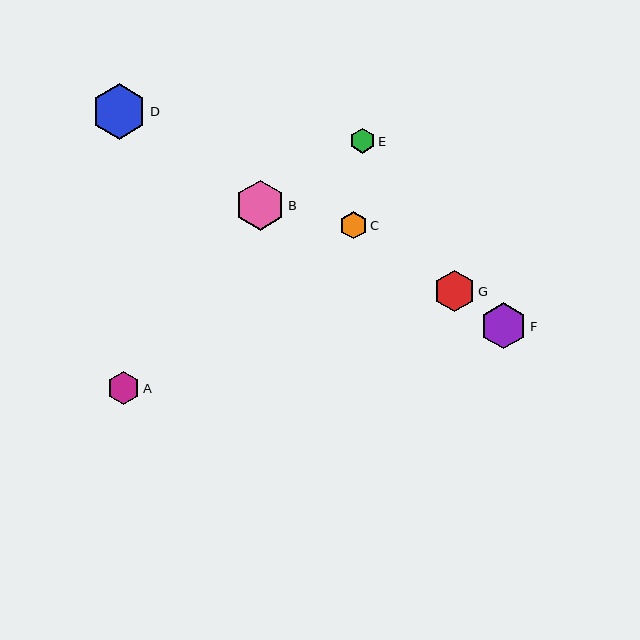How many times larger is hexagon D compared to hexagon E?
Hexagon D is approximately 2.2 times the size of hexagon E.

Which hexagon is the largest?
Hexagon D is the largest with a size of approximately 55 pixels.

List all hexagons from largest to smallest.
From largest to smallest: D, B, F, G, A, C, E.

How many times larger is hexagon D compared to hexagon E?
Hexagon D is approximately 2.2 times the size of hexagon E.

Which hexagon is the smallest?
Hexagon E is the smallest with a size of approximately 25 pixels.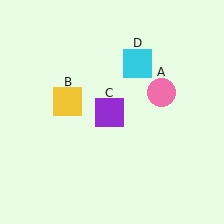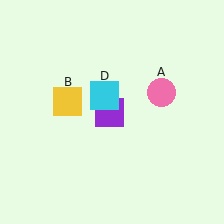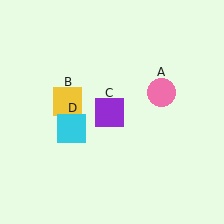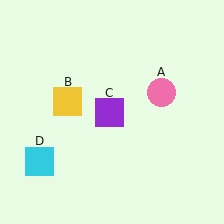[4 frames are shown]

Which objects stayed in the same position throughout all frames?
Pink circle (object A) and yellow square (object B) and purple square (object C) remained stationary.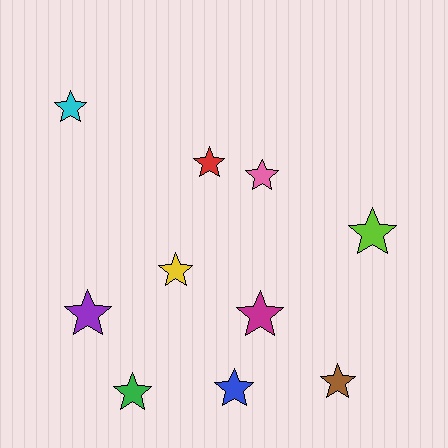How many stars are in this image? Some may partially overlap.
There are 10 stars.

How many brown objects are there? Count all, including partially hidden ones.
There is 1 brown object.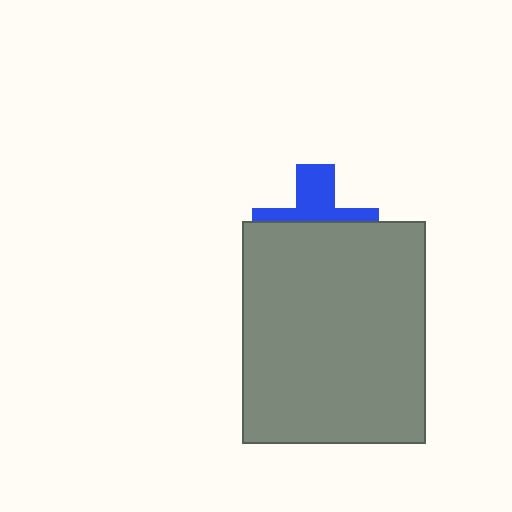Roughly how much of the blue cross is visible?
A small part of it is visible (roughly 41%).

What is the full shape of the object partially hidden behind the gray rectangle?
The partially hidden object is a blue cross.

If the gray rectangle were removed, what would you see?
You would see the complete blue cross.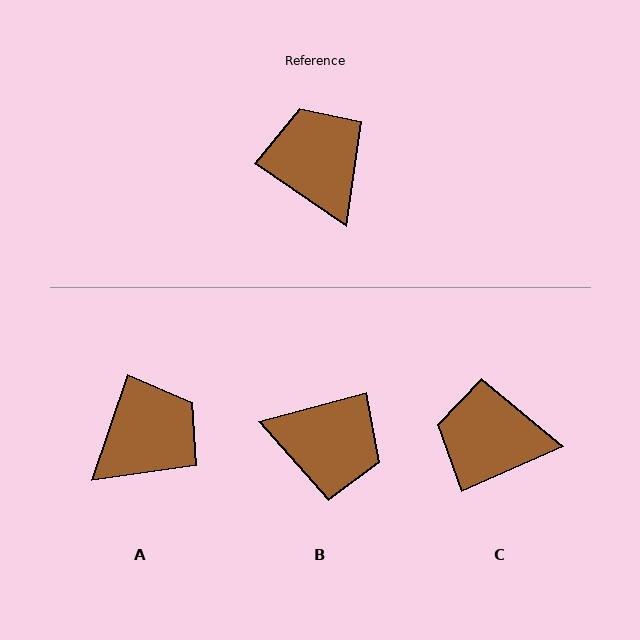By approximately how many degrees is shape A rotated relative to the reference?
Approximately 74 degrees clockwise.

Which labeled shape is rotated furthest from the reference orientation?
B, about 130 degrees away.